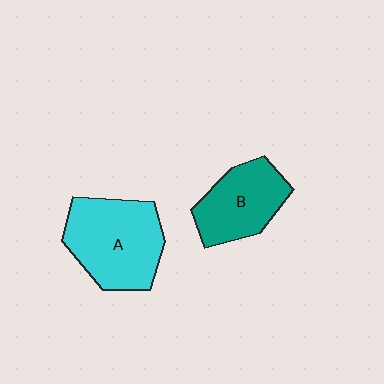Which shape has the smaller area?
Shape B (teal).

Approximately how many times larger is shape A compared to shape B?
Approximately 1.4 times.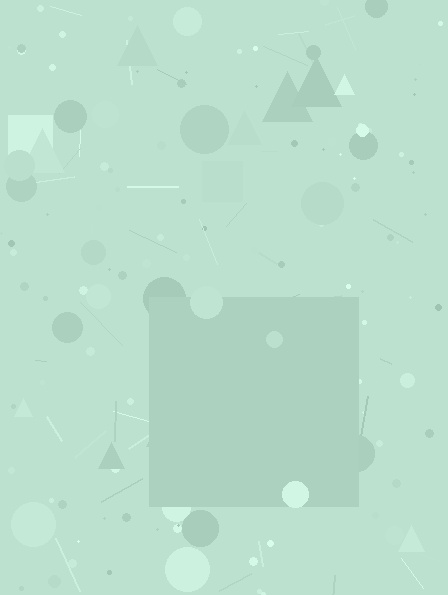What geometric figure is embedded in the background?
A square is embedded in the background.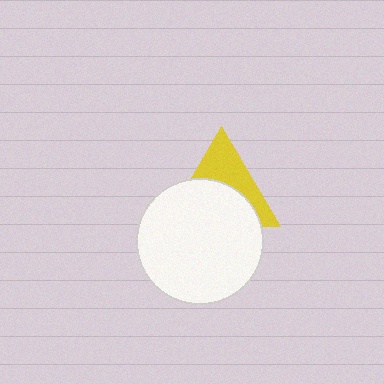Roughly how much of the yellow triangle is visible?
A small part of it is visible (roughly 43%).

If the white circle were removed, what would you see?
You would see the complete yellow triangle.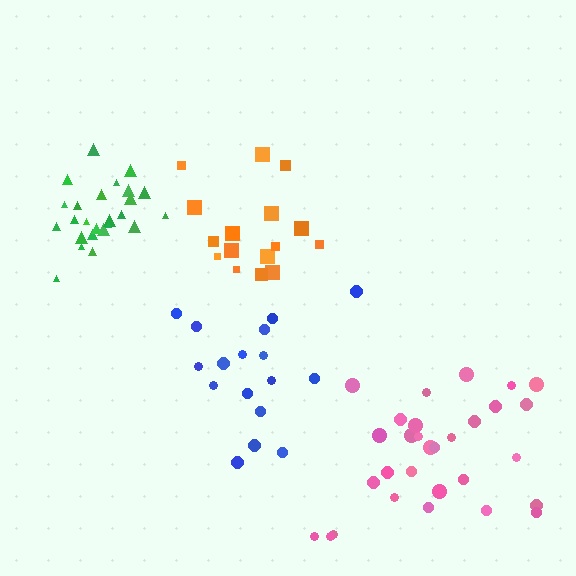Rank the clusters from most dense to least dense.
green, orange, pink, blue.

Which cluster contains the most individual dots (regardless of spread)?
Pink (30).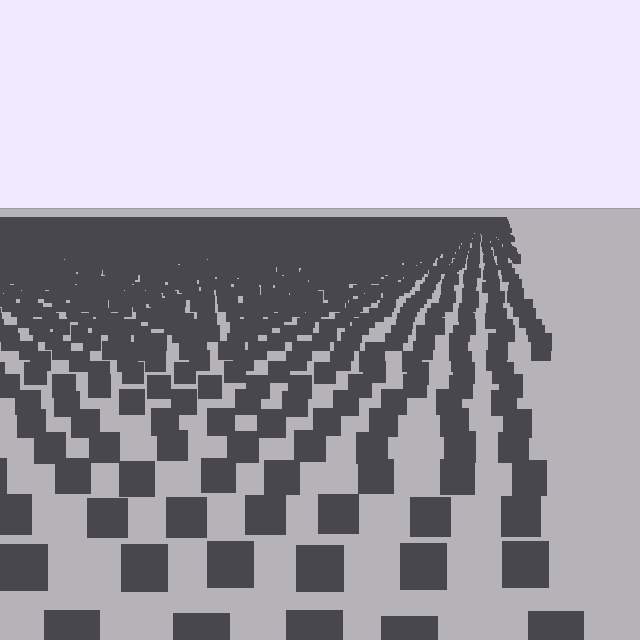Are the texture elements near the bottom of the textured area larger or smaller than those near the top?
Larger. Near the bottom, elements are closer to the viewer and appear at a bigger on-screen size.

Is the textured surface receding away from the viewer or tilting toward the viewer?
The surface is receding away from the viewer. Texture elements get smaller and denser toward the top.